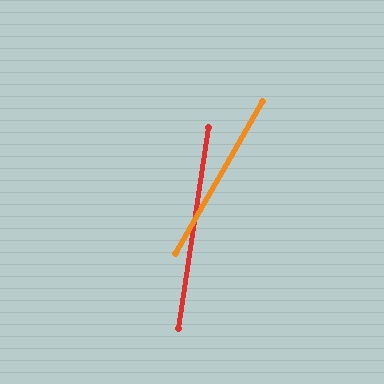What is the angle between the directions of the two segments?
Approximately 21 degrees.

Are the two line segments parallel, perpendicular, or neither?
Neither parallel nor perpendicular — they differ by about 21°.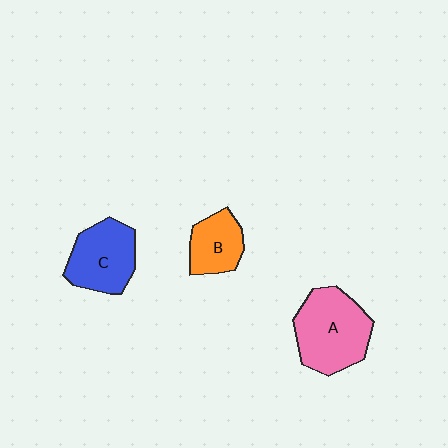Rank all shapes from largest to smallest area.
From largest to smallest: A (pink), C (blue), B (orange).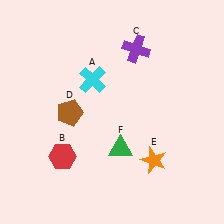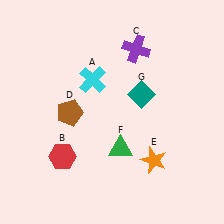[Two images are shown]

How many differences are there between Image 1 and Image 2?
There is 1 difference between the two images.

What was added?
A teal diamond (G) was added in Image 2.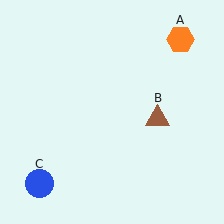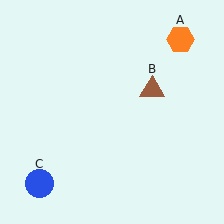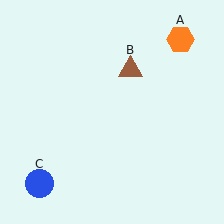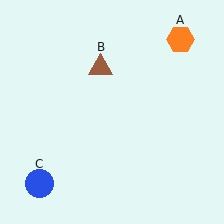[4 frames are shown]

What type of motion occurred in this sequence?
The brown triangle (object B) rotated counterclockwise around the center of the scene.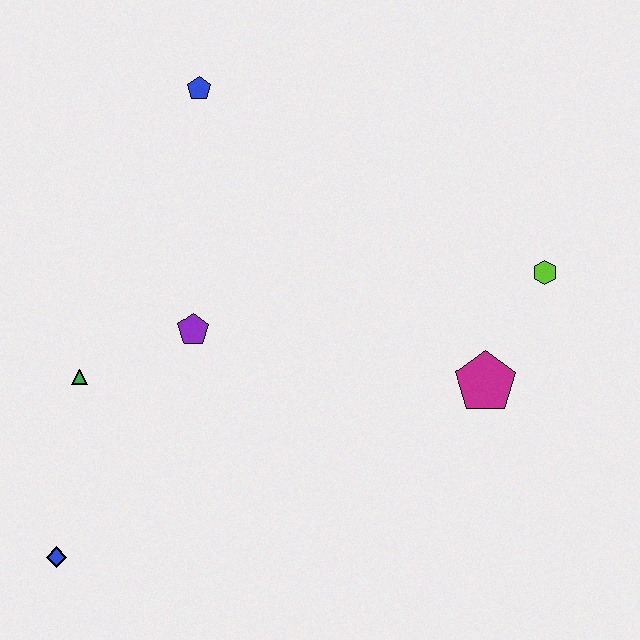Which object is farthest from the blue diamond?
The lime hexagon is farthest from the blue diamond.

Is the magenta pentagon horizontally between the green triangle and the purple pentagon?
No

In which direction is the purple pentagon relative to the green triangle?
The purple pentagon is to the right of the green triangle.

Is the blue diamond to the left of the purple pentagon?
Yes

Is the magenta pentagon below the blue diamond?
No